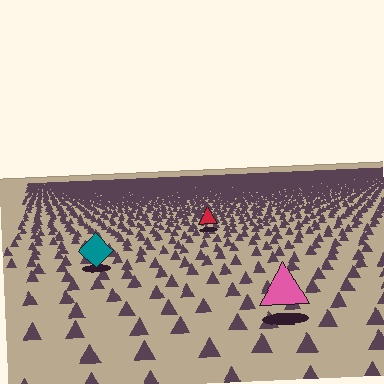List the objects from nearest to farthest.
From nearest to farthest: the pink triangle, the teal diamond, the red triangle.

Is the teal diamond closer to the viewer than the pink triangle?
No. The pink triangle is closer — you can tell from the texture gradient: the ground texture is coarser near it.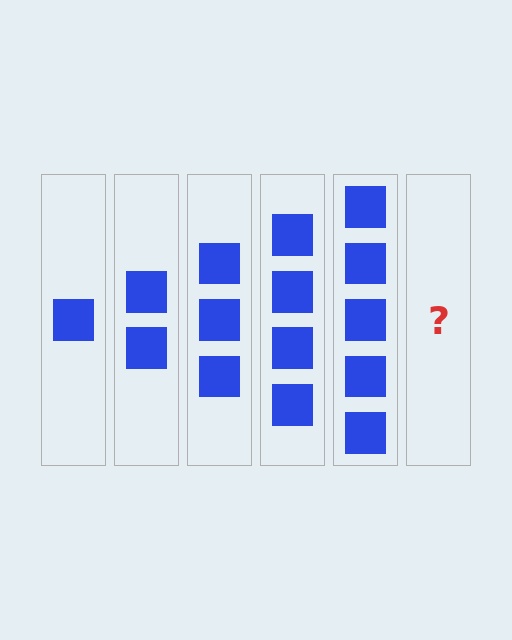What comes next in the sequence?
The next element should be 6 squares.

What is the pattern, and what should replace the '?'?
The pattern is that each step adds one more square. The '?' should be 6 squares.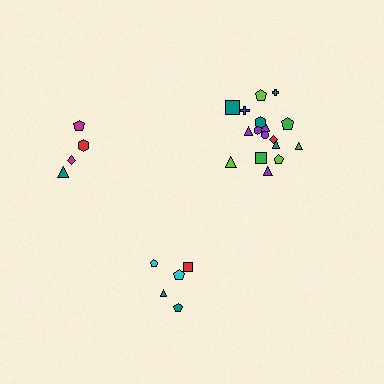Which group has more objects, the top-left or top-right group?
The top-right group.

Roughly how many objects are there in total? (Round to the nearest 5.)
Roughly 25 objects in total.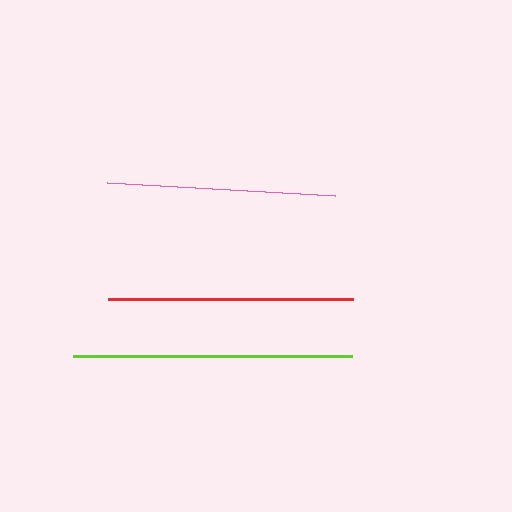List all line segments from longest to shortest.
From longest to shortest: lime, red, pink.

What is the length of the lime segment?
The lime segment is approximately 280 pixels long.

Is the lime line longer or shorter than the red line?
The lime line is longer than the red line.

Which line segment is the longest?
The lime line is the longest at approximately 280 pixels.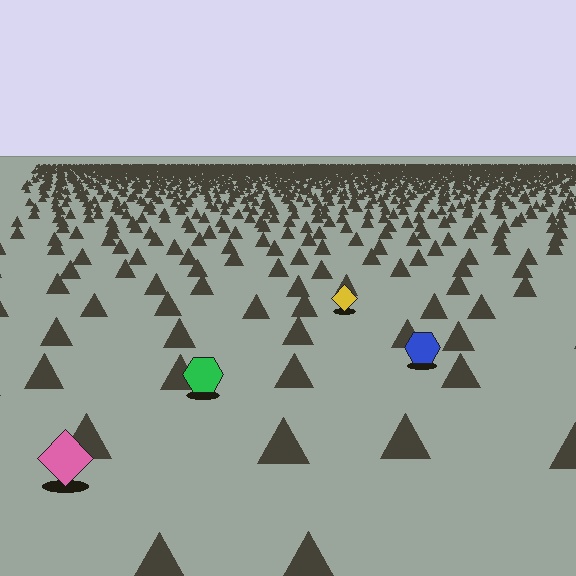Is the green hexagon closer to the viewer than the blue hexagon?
Yes. The green hexagon is closer — you can tell from the texture gradient: the ground texture is coarser near it.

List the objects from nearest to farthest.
From nearest to farthest: the pink diamond, the green hexagon, the blue hexagon, the yellow diamond.